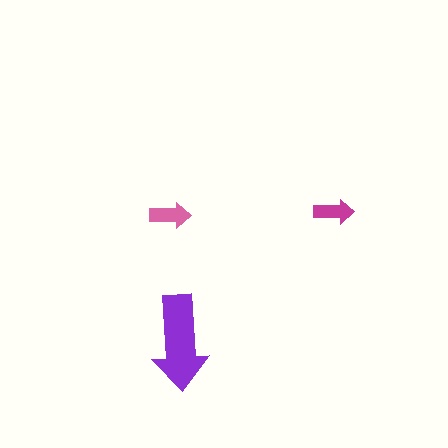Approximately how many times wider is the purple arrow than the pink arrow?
About 2.5 times wider.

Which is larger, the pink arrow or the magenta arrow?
The pink one.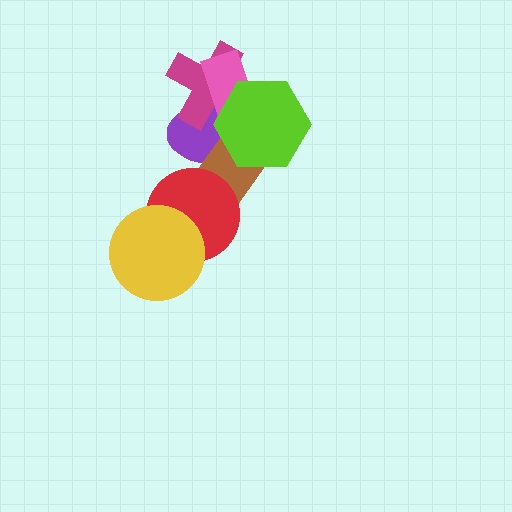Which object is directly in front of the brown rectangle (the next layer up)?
The red circle is directly in front of the brown rectangle.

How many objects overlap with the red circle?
3 objects overlap with the red circle.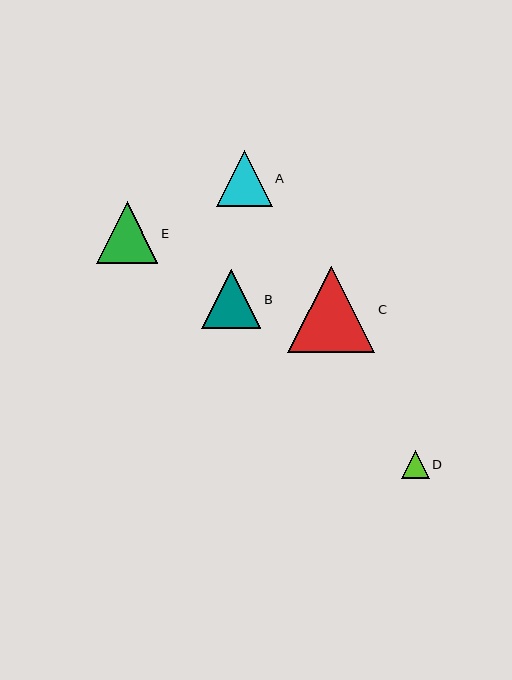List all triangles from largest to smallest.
From largest to smallest: C, E, B, A, D.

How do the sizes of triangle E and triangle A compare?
Triangle E and triangle A are approximately the same size.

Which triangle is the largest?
Triangle C is the largest with a size of approximately 87 pixels.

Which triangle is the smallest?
Triangle D is the smallest with a size of approximately 28 pixels.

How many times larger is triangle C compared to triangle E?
Triangle C is approximately 1.4 times the size of triangle E.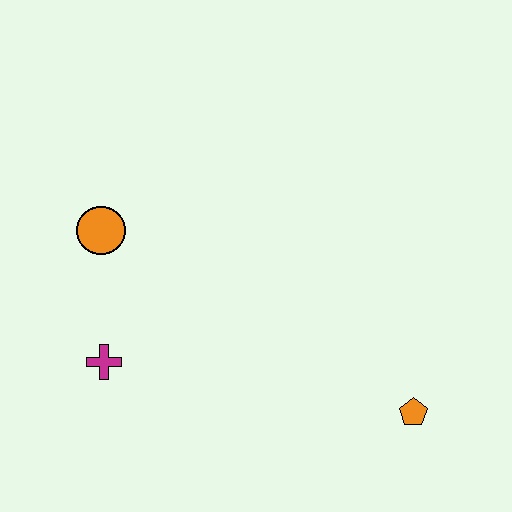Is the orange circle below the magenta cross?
No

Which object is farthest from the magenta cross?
The orange pentagon is farthest from the magenta cross.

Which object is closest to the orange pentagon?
The magenta cross is closest to the orange pentagon.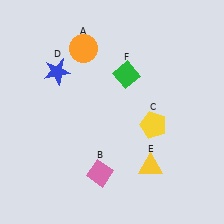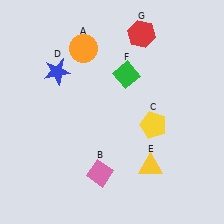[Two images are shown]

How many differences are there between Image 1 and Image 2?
There is 1 difference between the two images.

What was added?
A red hexagon (G) was added in Image 2.